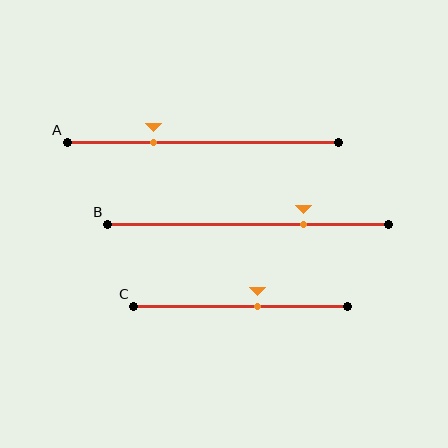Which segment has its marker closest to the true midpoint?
Segment C has its marker closest to the true midpoint.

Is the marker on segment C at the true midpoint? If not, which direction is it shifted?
No, the marker on segment C is shifted to the right by about 8% of the segment length.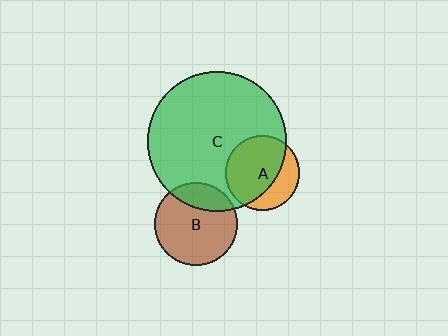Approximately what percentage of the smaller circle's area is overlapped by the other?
Approximately 25%.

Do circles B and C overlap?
Yes.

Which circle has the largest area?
Circle C (green).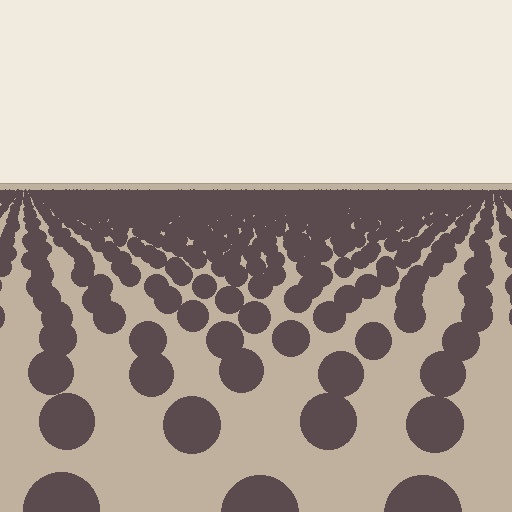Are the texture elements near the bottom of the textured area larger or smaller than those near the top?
Larger. Near the bottom, elements are closer to the viewer and appear at a bigger on-screen size.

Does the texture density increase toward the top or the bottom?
Density increases toward the top.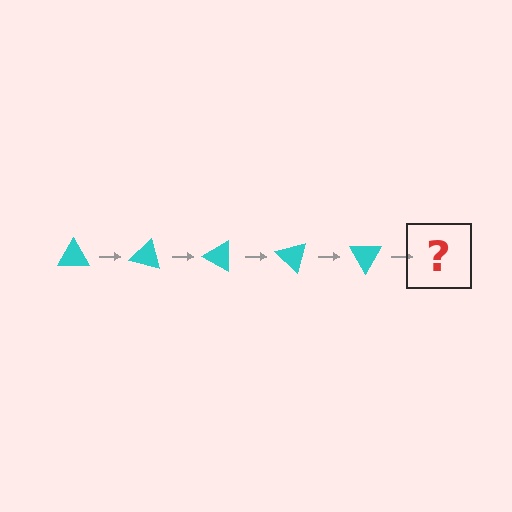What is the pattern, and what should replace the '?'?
The pattern is that the triangle rotates 15 degrees each step. The '?' should be a cyan triangle rotated 75 degrees.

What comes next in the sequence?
The next element should be a cyan triangle rotated 75 degrees.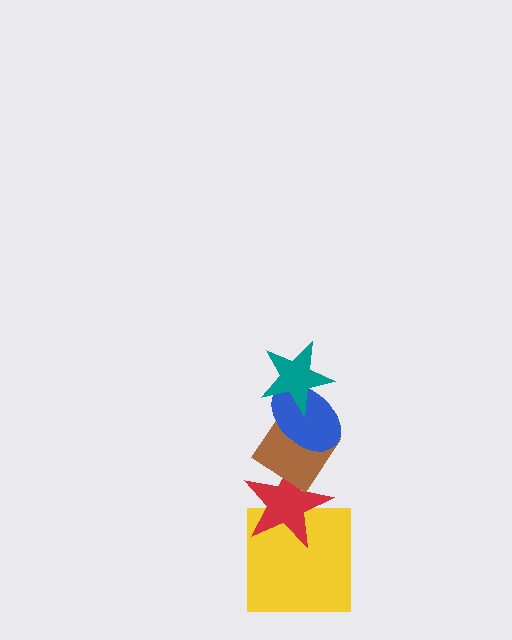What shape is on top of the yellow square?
The red star is on top of the yellow square.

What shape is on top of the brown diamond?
The blue ellipse is on top of the brown diamond.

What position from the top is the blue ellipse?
The blue ellipse is 2nd from the top.